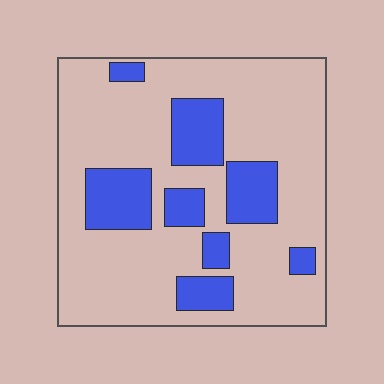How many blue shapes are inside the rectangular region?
8.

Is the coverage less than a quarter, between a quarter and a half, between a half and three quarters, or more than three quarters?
Less than a quarter.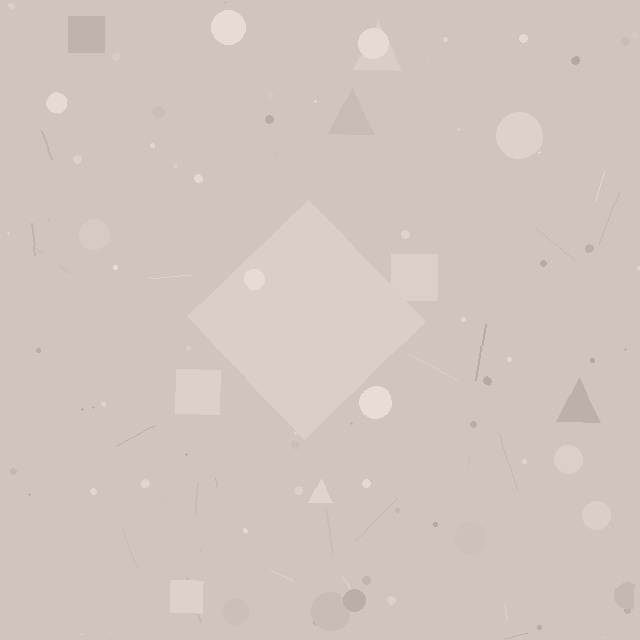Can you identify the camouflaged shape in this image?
The camouflaged shape is a diamond.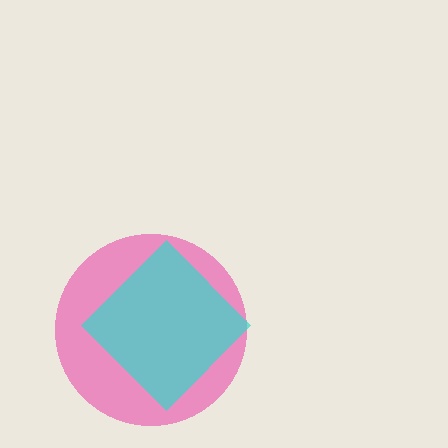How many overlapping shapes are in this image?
There are 2 overlapping shapes in the image.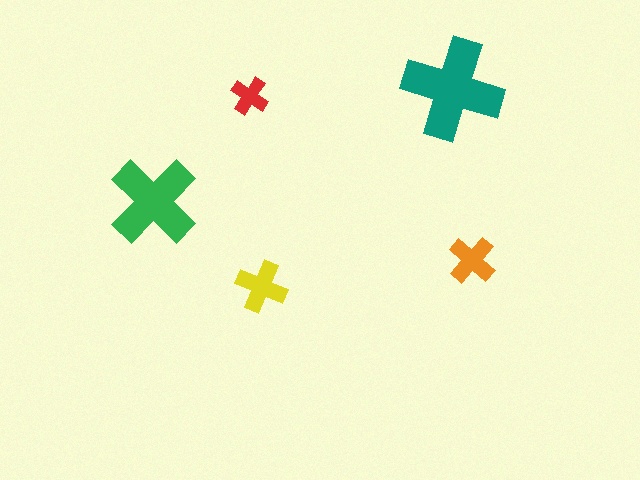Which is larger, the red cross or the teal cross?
The teal one.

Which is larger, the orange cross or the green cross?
The green one.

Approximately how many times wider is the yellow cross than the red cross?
About 1.5 times wider.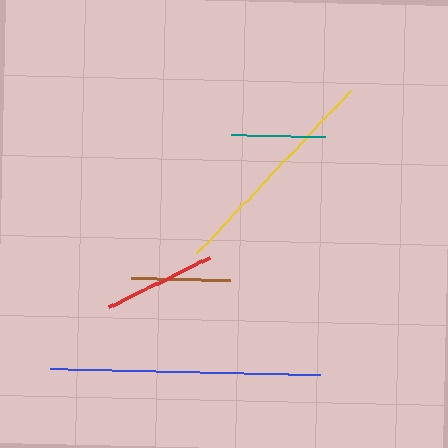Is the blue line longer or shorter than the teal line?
The blue line is longer than the teal line.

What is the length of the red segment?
The red segment is approximately 113 pixels long.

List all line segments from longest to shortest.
From longest to shortest: blue, yellow, red, brown, teal.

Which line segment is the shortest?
The teal line is the shortest at approximately 93 pixels.